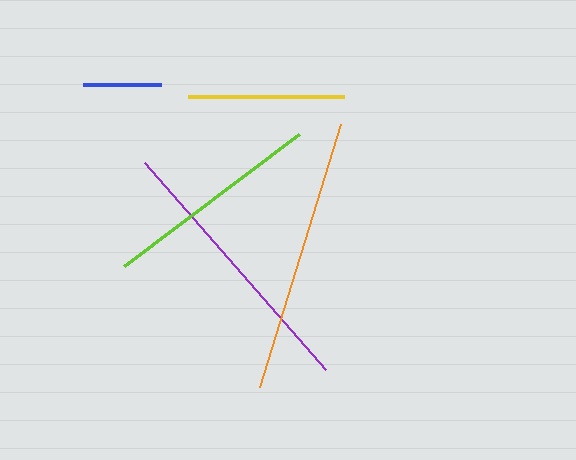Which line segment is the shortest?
The blue line is the shortest at approximately 79 pixels.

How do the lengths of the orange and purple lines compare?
The orange and purple lines are approximately the same length.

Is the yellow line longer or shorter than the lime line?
The lime line is longer than the yellow line.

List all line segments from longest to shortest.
From longest to shortest: orange, purple, lime, yellow, blue.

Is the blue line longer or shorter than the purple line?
The purple line is longer than the blue line.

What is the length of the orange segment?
The orange segment is approximately 275 pixels long.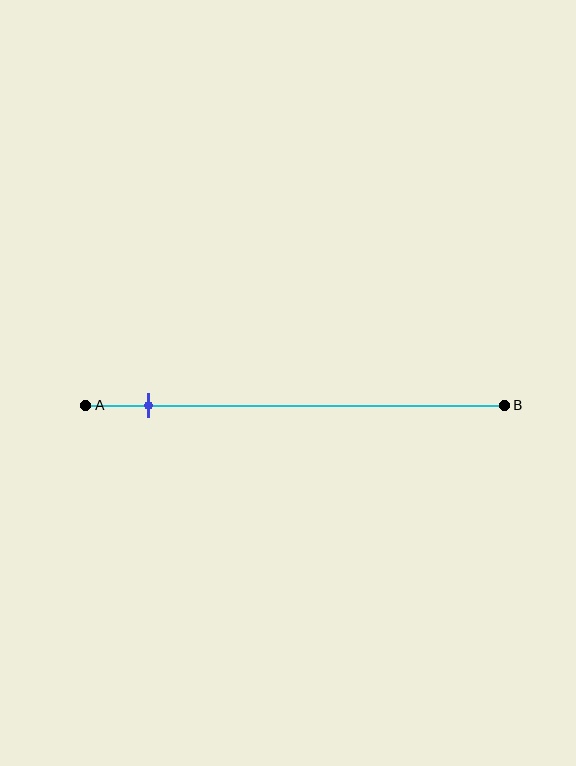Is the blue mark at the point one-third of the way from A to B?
No, the mark is at about 15% from A, not at the 33% one-third point.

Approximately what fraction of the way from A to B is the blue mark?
The blue mark is approximately 15% of the way from A to B.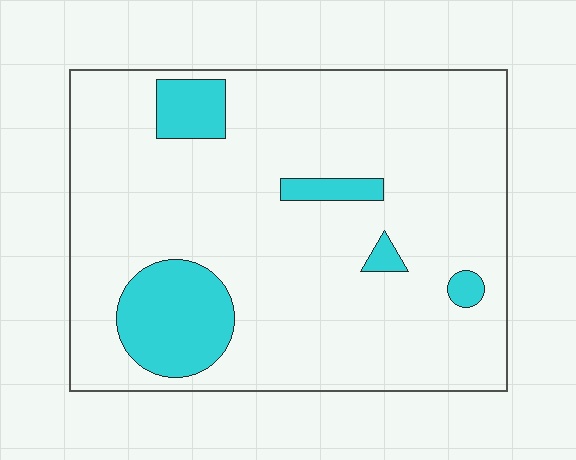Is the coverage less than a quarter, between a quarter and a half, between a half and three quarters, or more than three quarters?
Less than a quarter.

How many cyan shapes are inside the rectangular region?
5.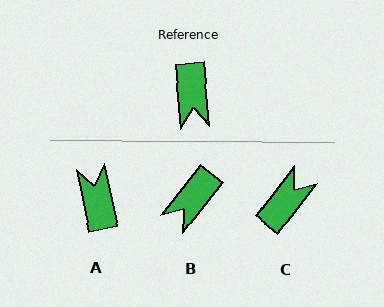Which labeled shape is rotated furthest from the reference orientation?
A, about 174 degrees away.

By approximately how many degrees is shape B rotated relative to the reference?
Approximately 44 degrees clockwise.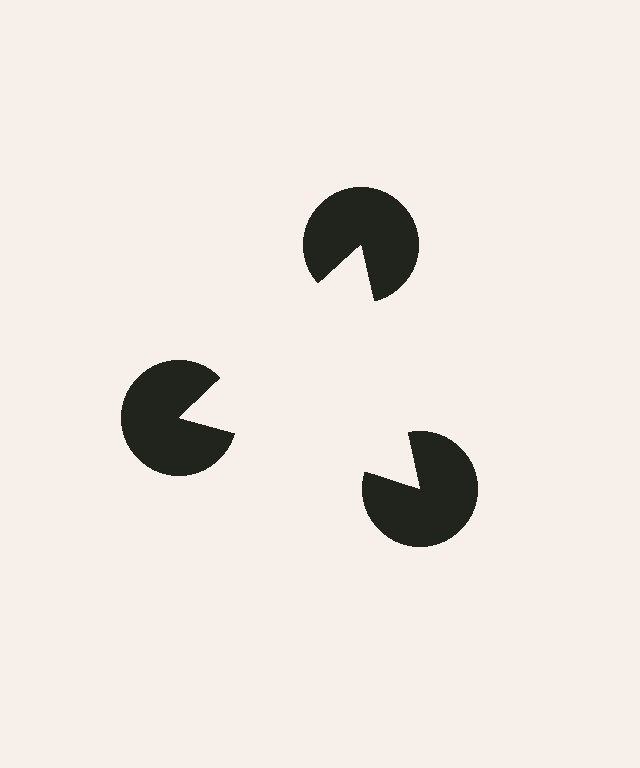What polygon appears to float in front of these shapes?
An illusory triangle — its edges are inferred from the aligned wedge cuts in the pac-man discs, not physically drawn.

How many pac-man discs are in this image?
There are 3 — one at each vertex of the illusory triangle.